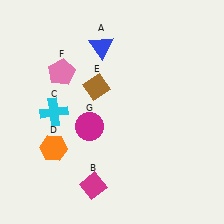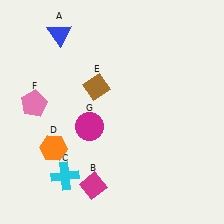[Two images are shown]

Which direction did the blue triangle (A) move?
The blue triangle (A) moved left.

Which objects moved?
The objects that moved are: the blue triangle (A), the cyan cross (C), the pink pentagon (F).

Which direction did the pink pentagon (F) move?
The pink pentagon (F) moved down.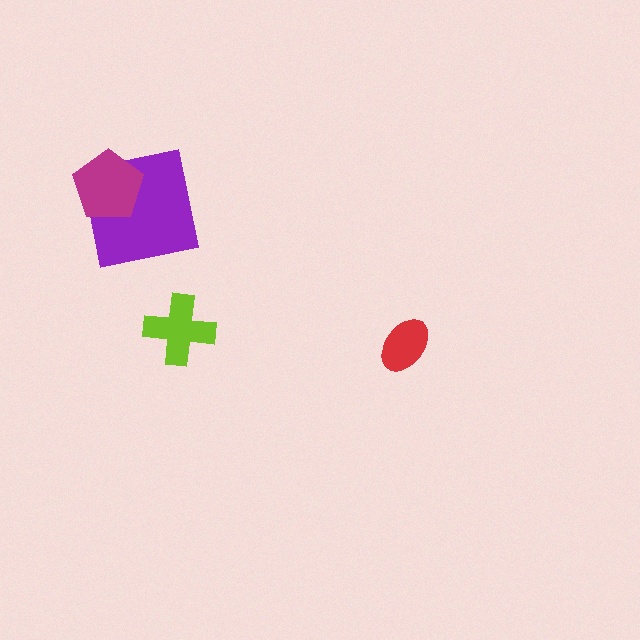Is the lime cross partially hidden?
No, no other shape covers it.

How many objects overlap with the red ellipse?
0 objects overlap with the red ellipse.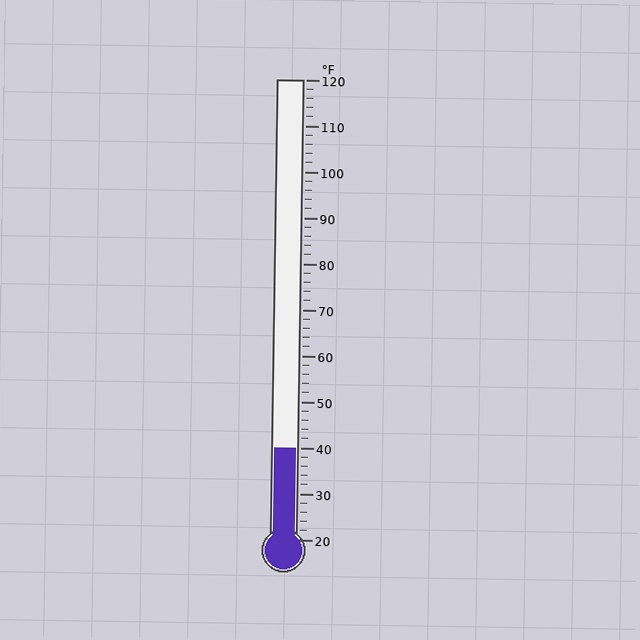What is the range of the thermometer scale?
The thermometer scale ranges from 20°F to 120°F.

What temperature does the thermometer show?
The thermometer shows approximately 40°F.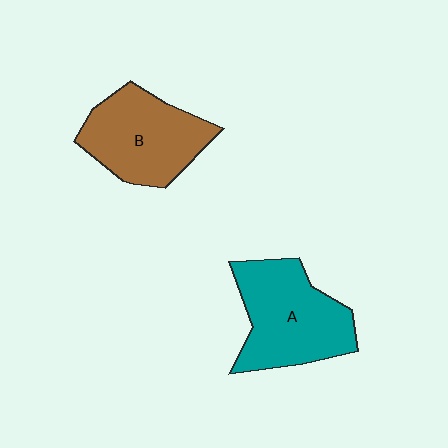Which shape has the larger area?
Shape A (teal).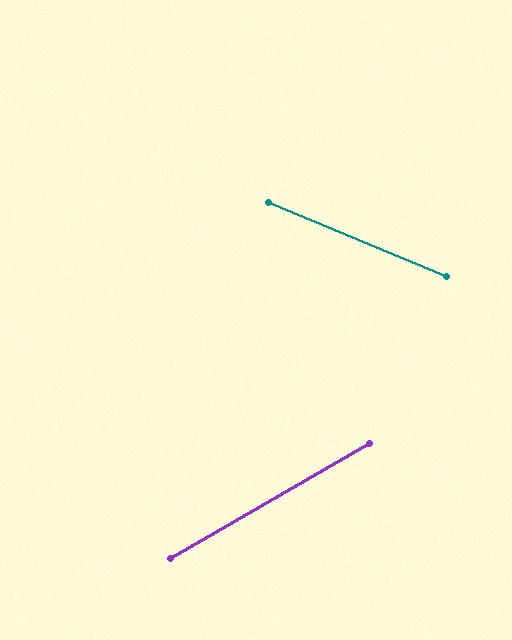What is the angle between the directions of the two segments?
Approximately 53 degrees.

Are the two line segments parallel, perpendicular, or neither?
Neither parallel nor perpendicular — they differ by about 53°.